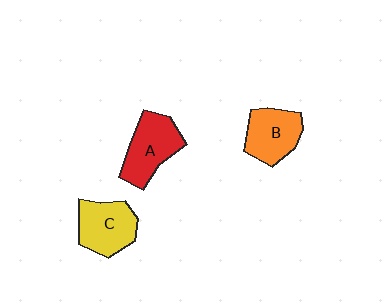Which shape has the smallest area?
Shape B (orange).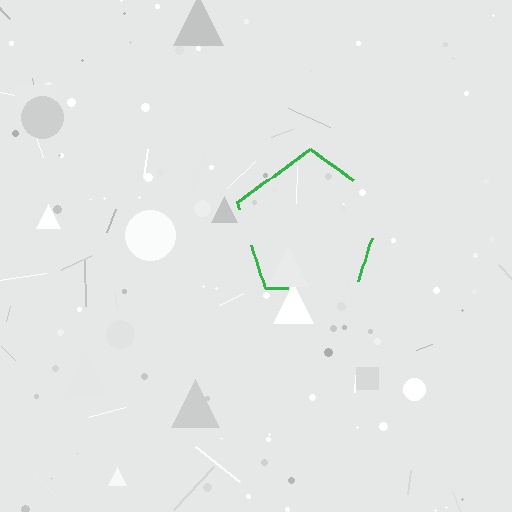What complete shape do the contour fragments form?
The contour fragments form a pentagon.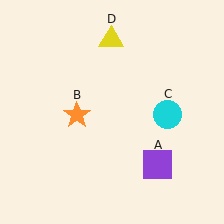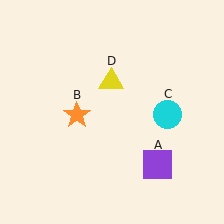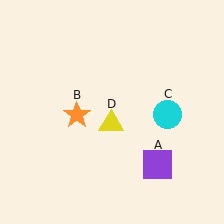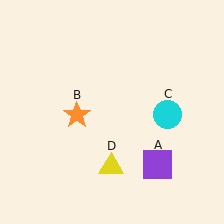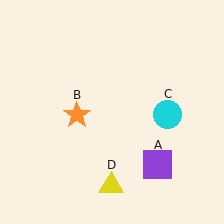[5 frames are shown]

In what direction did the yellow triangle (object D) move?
The yellow triangle (object D) moved down.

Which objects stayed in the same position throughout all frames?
Purple square (object A) and orange star (object B) and cyan circle (object C) remained stationary.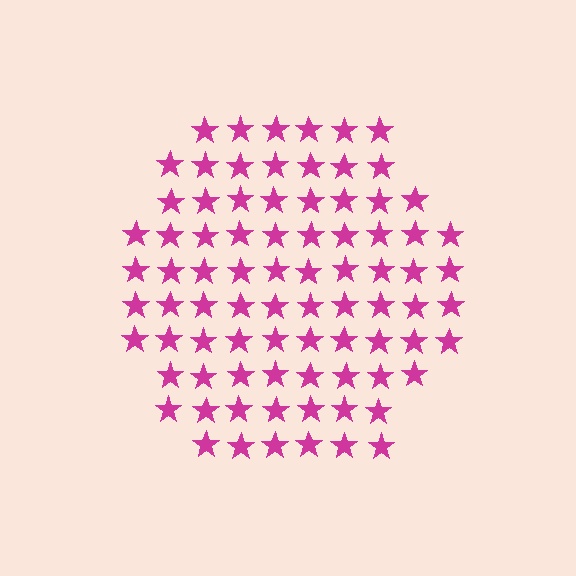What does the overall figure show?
The overall figure shows a hexagon.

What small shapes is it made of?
It is made of small stars.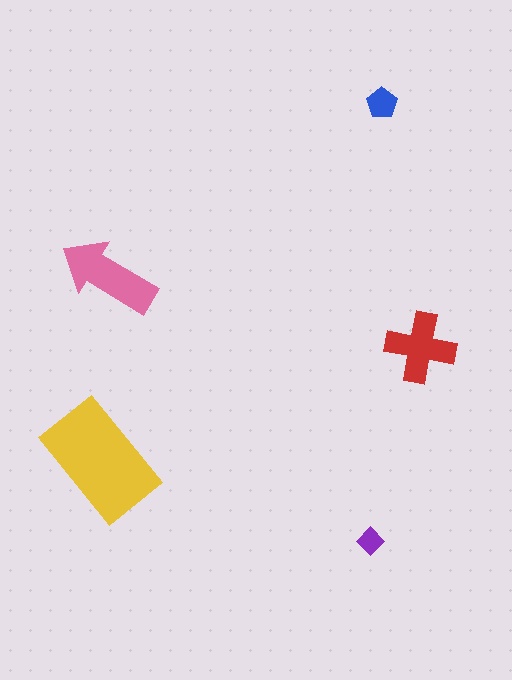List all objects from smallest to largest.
The purple diamond, the blue pentagon, the red cross, the pink arrow, the yellow rectangle.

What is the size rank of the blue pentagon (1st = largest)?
4th.